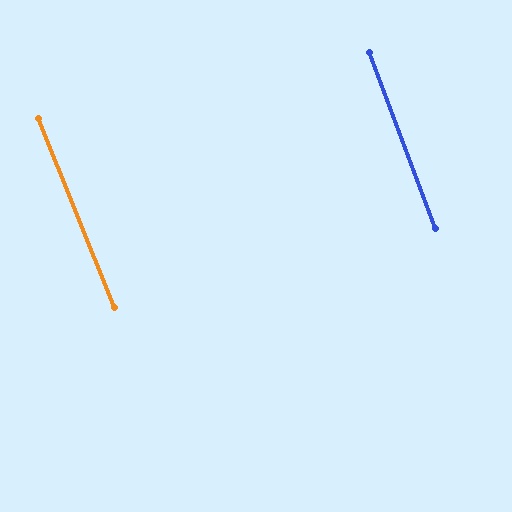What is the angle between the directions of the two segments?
Approximately 1 degree.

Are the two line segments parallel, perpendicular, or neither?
Parallel — their directions differ by only 1.3°.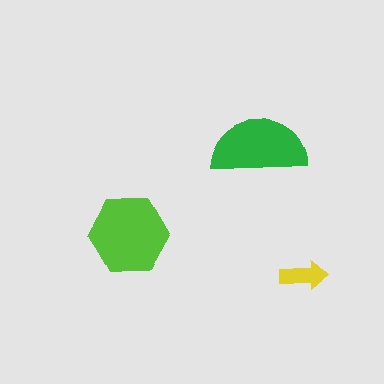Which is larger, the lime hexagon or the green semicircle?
The lime hexagon.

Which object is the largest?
The lime hexagon.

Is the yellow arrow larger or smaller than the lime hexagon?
Smaller.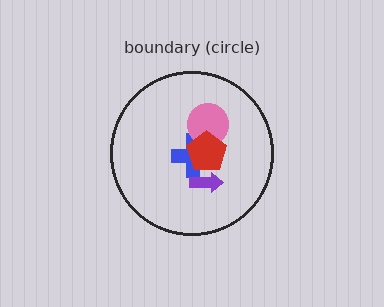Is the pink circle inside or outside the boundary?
Inside.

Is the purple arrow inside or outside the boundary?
Inside.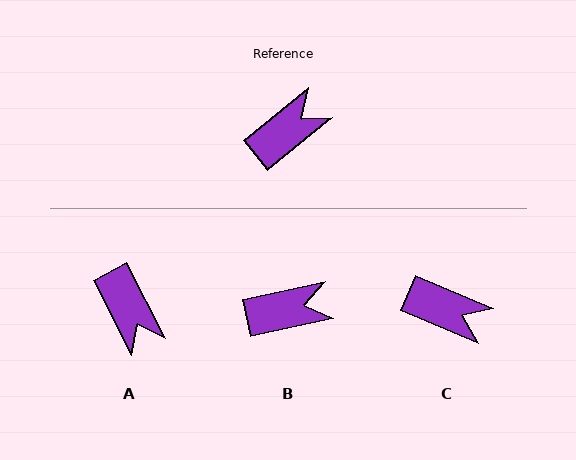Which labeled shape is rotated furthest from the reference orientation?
A, about 102 degrees away.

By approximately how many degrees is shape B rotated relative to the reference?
Approximately 27 degrees clockwise.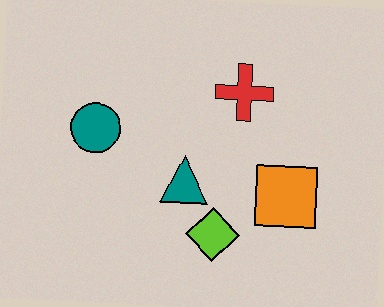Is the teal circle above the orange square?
Yes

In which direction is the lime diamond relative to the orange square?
The lime diamond is to the left of the orange square.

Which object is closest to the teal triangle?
The lime diamond is closest to the teal triangle.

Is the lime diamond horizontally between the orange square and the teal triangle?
Yes